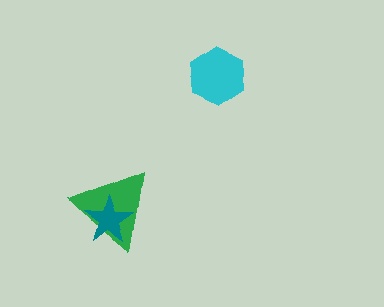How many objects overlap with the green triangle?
1 object overlaps with the green triangle.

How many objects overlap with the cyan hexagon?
0 objects overlap with the cyan hexagon.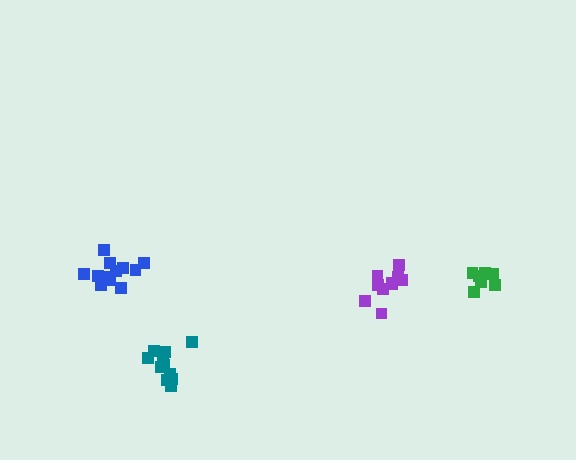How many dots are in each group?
Group 1: 10 dots, Group 2: 8 dots, Group 3: 12 dots, Group 4: 11 dots (41 total).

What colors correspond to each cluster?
The clusters are colored: purple, green, blue, teal.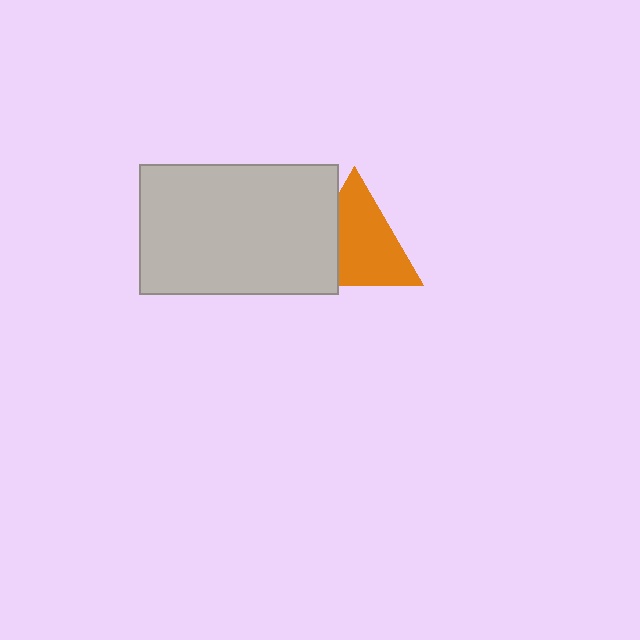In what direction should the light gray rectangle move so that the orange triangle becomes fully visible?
The light gray rectangle should move left. That is the shortest direction to clear the overlap and leave the orange triangle fully visible.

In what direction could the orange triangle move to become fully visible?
The orange triangle could move right. That would shift it out from behind the light gray rectangle entirely.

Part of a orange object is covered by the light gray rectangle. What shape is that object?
It is a triangle.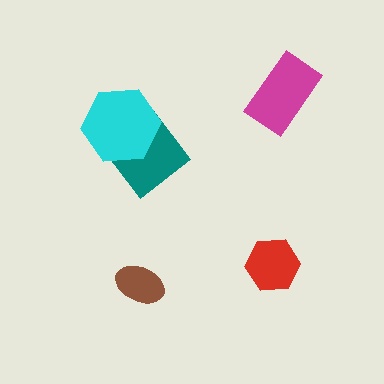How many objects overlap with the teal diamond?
1 object overlaps with the teal diamond.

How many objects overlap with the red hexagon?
0 objects overlap with the red hexagon.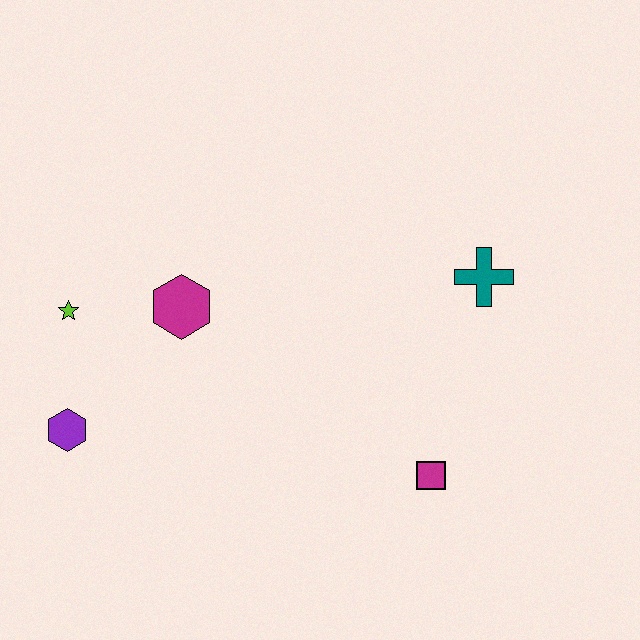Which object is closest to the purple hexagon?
The lime star is closest to the purple hexagon.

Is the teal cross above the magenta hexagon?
Yes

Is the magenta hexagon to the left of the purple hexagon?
No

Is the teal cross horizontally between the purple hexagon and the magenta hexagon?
No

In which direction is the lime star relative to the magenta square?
The lime star is to the left of the magenta square.